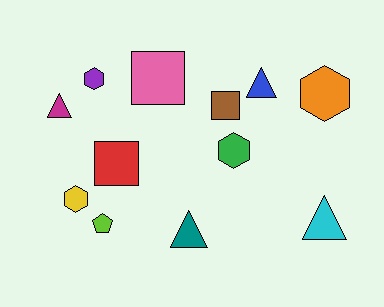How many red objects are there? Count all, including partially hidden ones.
There is 1 red object.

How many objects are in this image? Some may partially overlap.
There are 12 objects.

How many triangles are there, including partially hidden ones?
There are 4 triangles.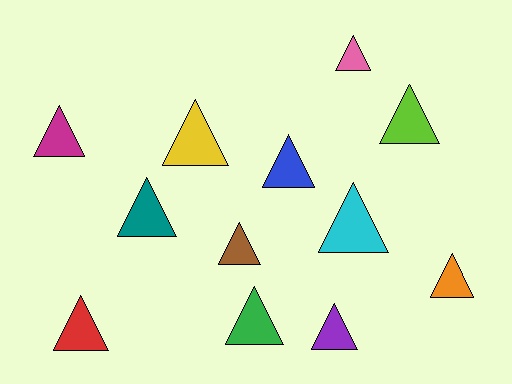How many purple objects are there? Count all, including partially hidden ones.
There is 1 purple object.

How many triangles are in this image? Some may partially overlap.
There are 12 triangles.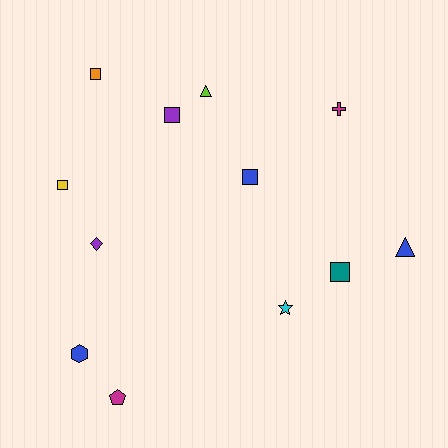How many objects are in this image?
There are 12 objects.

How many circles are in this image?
There are no circles.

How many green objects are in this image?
There are no green objects.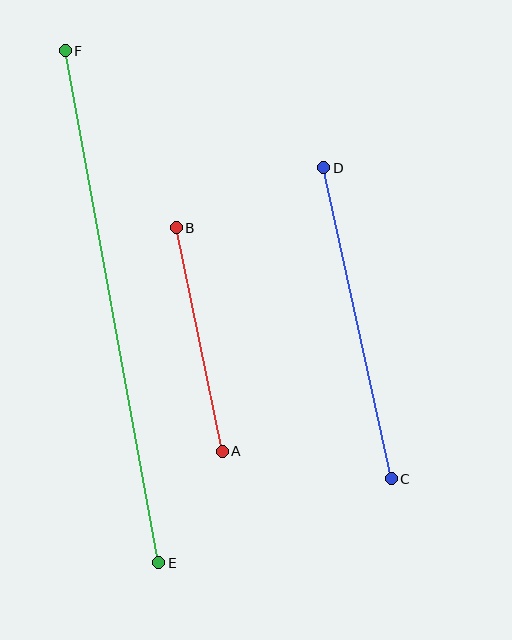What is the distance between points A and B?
The distance is approximately 228 pixels.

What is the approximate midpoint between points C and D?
The midpoint is at approximately (358, 323) pixels.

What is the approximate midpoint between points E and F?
The midpoint is at approximately (112, 307) pixels.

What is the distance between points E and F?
The distance is approximately 520 pixels.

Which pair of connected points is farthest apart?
Points E and F are farthest apart.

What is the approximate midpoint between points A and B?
The midpoint is at approximately (199, 339) pixels.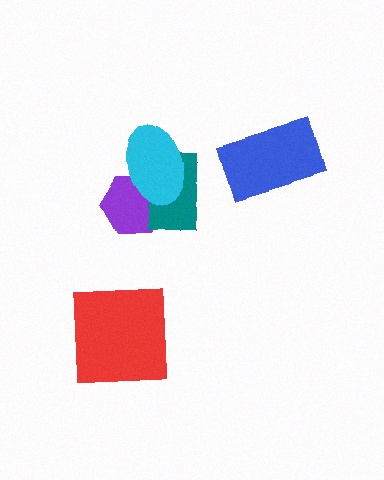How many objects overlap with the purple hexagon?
2 objects overlap with the purple hexagon.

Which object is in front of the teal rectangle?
The cyan ellipse is in front of the teal rectangle.